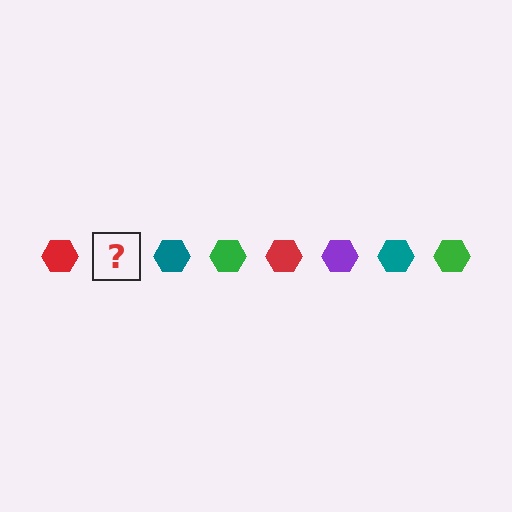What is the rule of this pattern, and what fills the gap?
The rule is that the pattern cycles through red, purple, teal, green hexagons. The gap should be filled with a purple hexagon.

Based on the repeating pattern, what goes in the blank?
The blank should be a purple hexagon.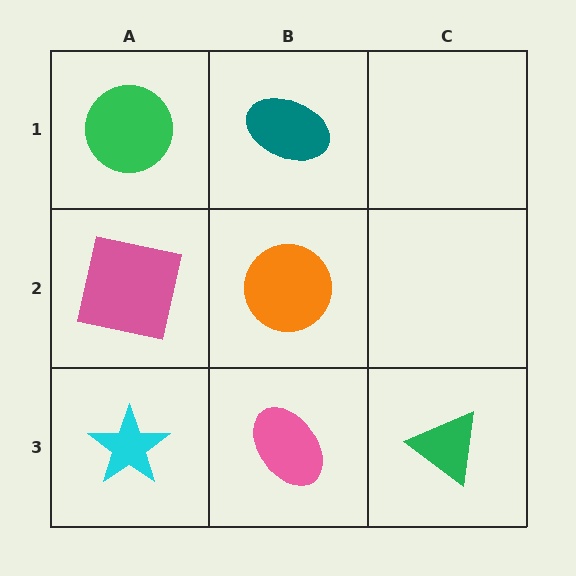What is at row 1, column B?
A teal ellipse.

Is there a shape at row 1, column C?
No, that cell is empty.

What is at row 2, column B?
An orange circle.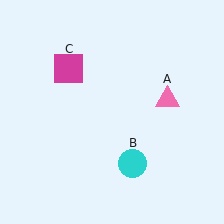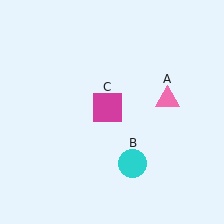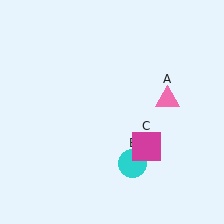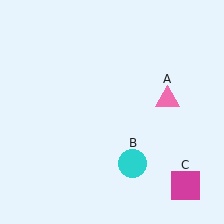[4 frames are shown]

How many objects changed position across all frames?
1 object changed position: magenta square (object C).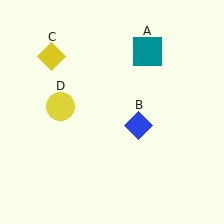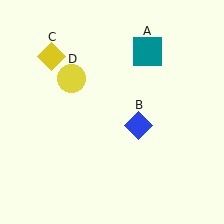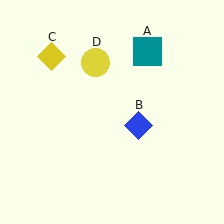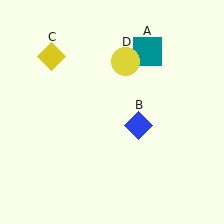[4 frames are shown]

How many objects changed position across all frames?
1 object changed position: yellow circle (object D).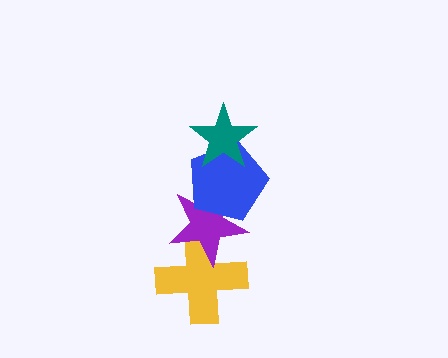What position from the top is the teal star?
The teal star is 1st from the top.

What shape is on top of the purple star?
The blue pentagon is on top of the purple star.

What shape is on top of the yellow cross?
The purple star is on top of the yellow cross.